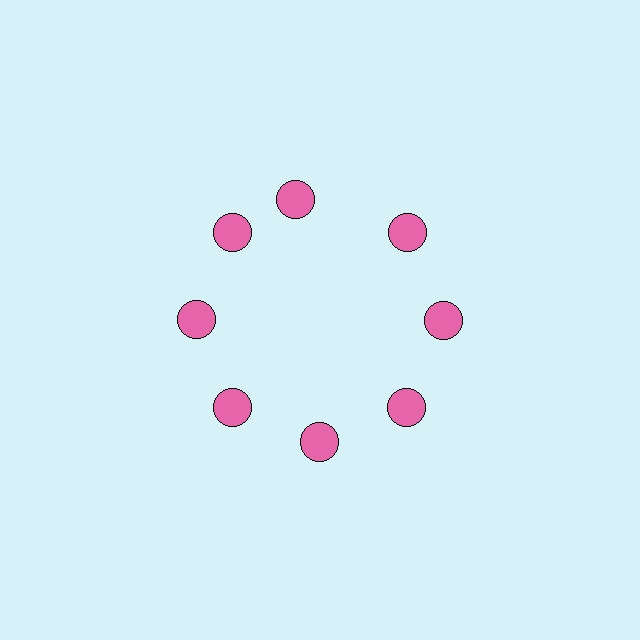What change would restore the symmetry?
The symmetry would be restored by rotating it back into even spacing with its neighbors so that all 8 circles sit at equal angles and equal distance from the center.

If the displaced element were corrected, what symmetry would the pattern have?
It would have 8-fold rotational symmetry — the pattern would map onto itself every 45 degrees.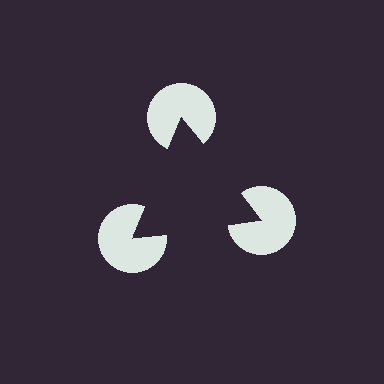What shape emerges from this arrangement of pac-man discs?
An illusory triangle — its edges are inferred from the aligned wedge cuts in the pac-man discs, not physically drawn.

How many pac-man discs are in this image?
There are 3 — one at each vertex of the illusory triangle.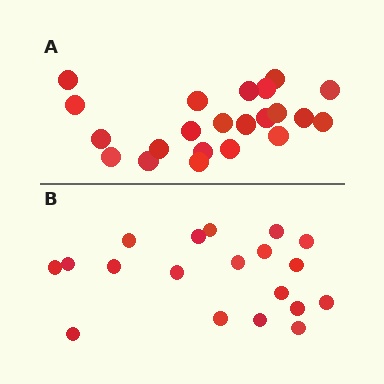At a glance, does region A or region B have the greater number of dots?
Region A (the top region) has more dots.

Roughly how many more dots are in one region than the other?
Region A has just a few more — roughly 2 or 3 more dots than region B.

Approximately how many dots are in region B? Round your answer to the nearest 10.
About 20 dots. (The exact count is 19, which rounds to 20.)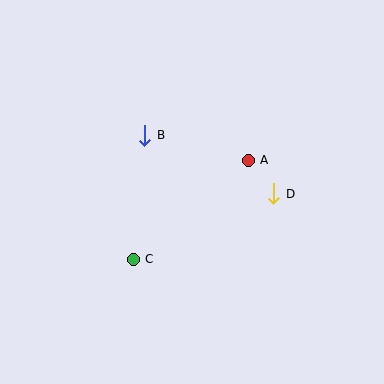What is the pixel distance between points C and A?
The distance between C and A is 152 pixels.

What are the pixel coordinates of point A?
Point A is at (248, 160).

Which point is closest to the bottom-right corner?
Point D is closest to the bottom-right corner.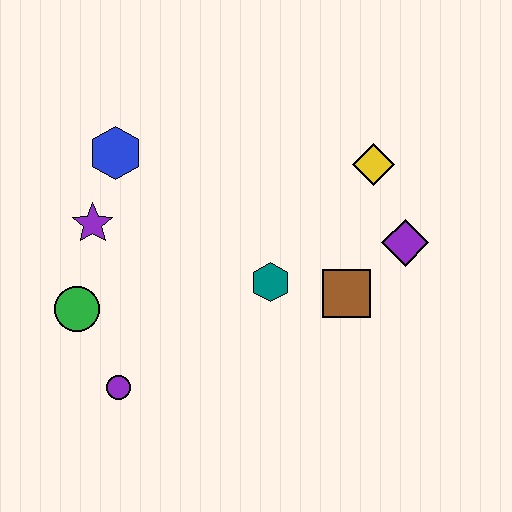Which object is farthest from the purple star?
The purple diamond is farthest from the purple star.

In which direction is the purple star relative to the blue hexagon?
The purple star is below the blue hexagon.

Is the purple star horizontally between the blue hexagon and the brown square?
No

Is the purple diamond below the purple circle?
No